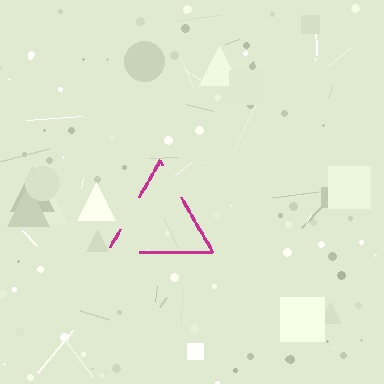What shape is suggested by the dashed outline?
The dashed outline suggests a triangle.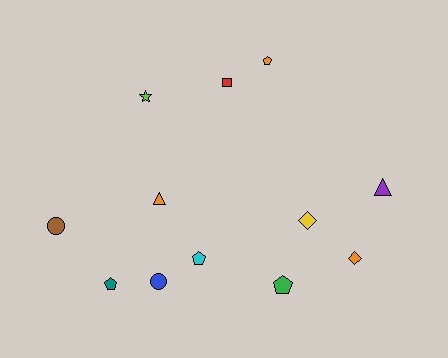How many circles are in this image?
There are 2 circles.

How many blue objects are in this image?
There is 1 blue object.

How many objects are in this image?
There are 12 objects.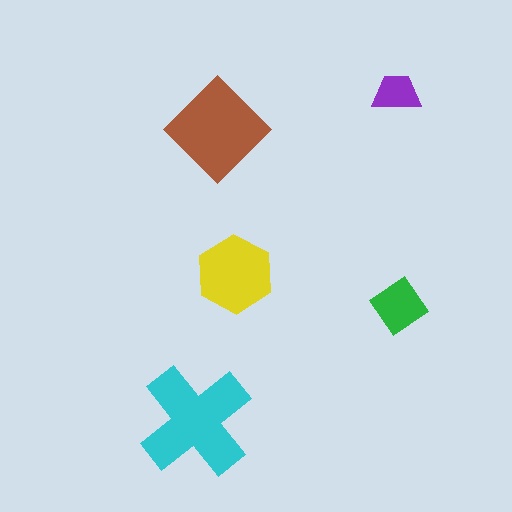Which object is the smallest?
The purple trapezoid.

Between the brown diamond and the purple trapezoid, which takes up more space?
The brown diamond.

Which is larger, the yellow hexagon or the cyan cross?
The cyan cross.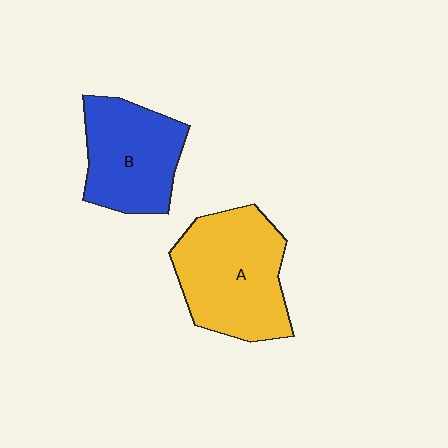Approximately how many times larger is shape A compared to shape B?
Approximately 1.3 times.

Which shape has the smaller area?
Shape B (blue).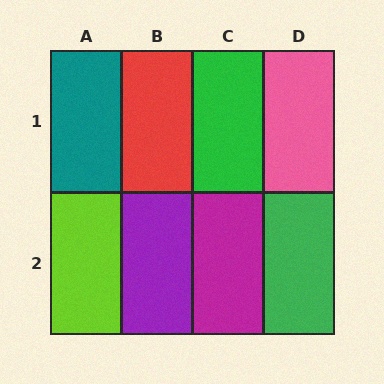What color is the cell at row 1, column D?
Pink.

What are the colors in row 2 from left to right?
Lime, purple, magenta, green.